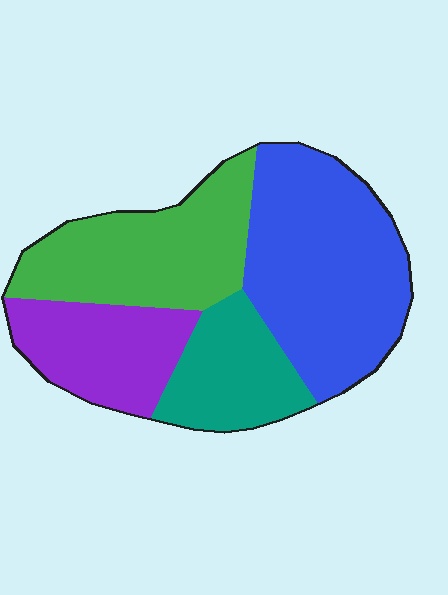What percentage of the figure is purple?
Purple covers 19% of the figure.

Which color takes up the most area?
Blue, at roughly 35%.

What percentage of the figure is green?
Green takes up about one quarter (1/4) of the figure.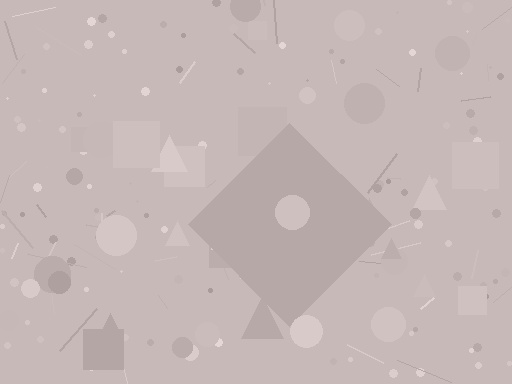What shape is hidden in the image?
A diamond is hidden in the image.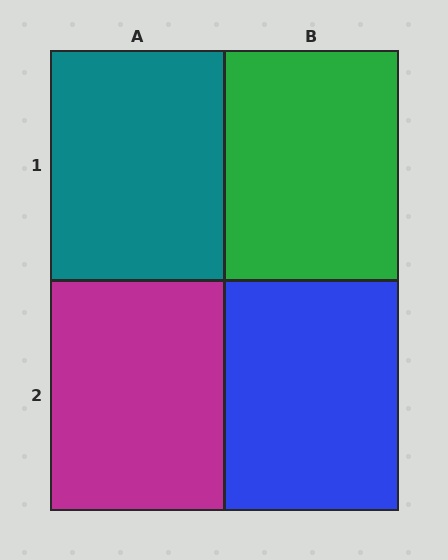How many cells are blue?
1 cell is blue.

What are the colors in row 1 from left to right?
Teal, green.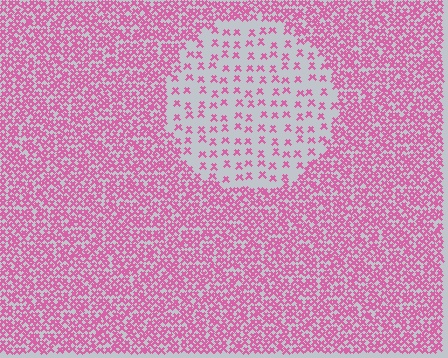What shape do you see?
I see a circle.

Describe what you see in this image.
The image contains small pink elements arranged at two different densities. A circle-shaped region is visible where the elements are less densely packed than the surrounding area.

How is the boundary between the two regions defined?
The boundary is defined by a change in element density (approximately 3.1x ratio). All elements are the same color, size, and shape.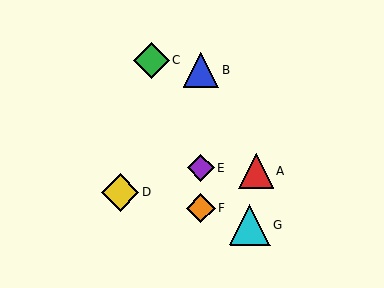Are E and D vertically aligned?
No, E is at x≈201 and D is at x≈120.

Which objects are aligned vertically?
Objects B, E, F are aligned vertically.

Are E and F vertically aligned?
Yes, both are at x≈201.